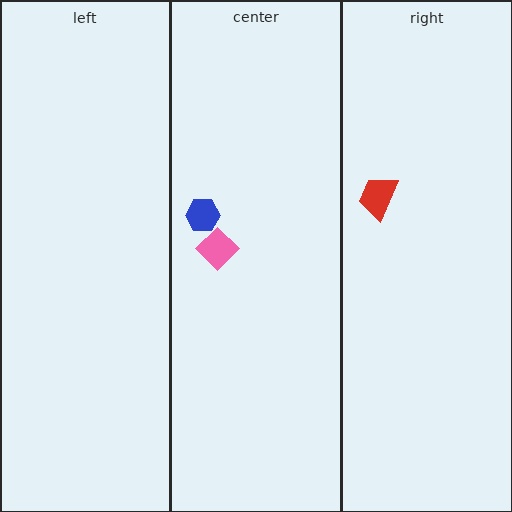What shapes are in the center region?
The blue hexagon, the pink diamond.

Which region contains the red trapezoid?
The right region.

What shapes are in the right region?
The red trapezoid.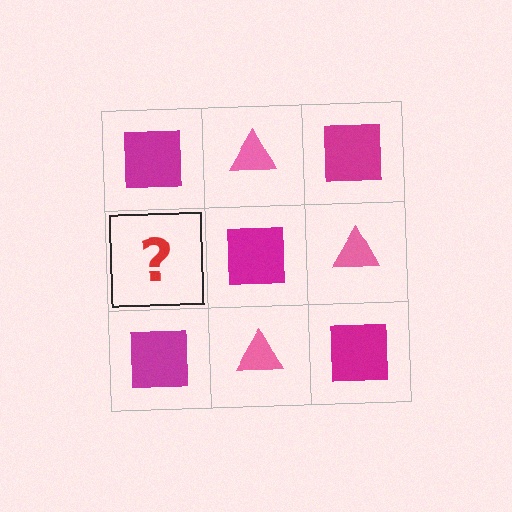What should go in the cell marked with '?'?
The missing cell should contain a pink triangle.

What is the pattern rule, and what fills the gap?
The rule is that it alternates magenta square and pink triangle in a checkerboard pattern. The gap should be filled with a pink triangle.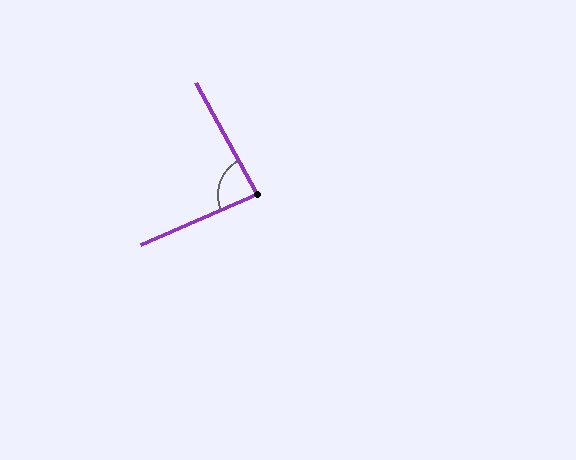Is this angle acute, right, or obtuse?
It is acute.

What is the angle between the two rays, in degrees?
Approximately 85 degrees.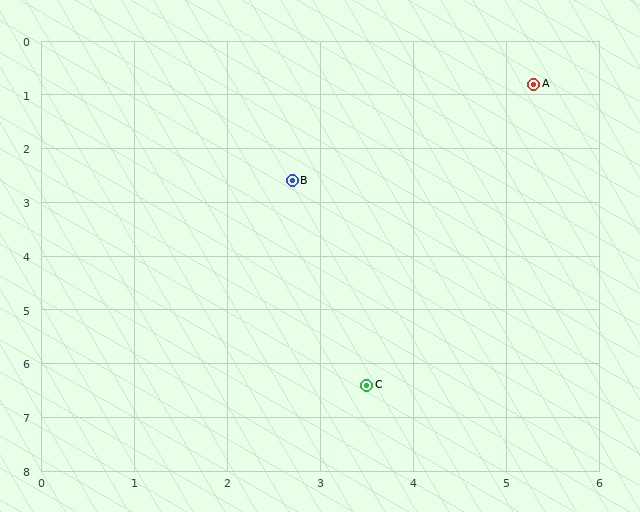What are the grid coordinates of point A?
Point A is at approximately (5.3, 0.8).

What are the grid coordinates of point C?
Point C is at approximately (3.5, 6.4).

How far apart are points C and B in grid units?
Points C and B are about 3.9 grid units apart.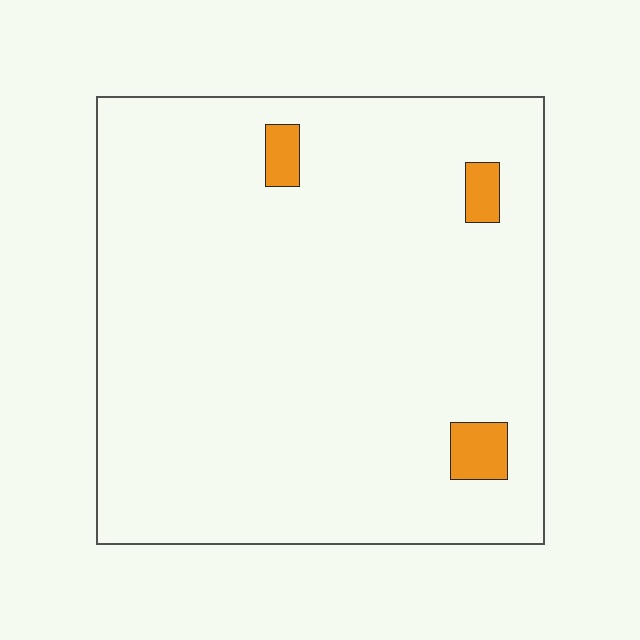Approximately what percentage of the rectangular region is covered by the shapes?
Approximately 5%.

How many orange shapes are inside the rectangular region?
3.